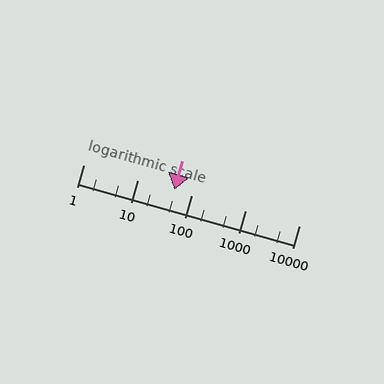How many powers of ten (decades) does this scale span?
The scale spans 4 decades, from 1 to 10000.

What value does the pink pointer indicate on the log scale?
The pointer indicates approximately 48.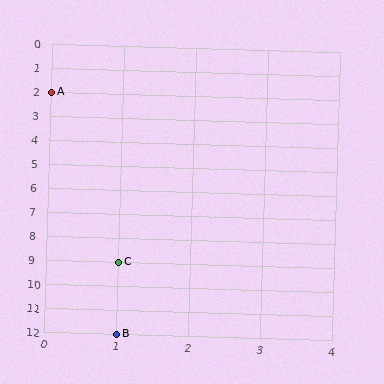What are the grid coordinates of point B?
Point B is at grid coordinates (1, 12).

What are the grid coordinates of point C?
Point C is at grid coordinates (1, 9).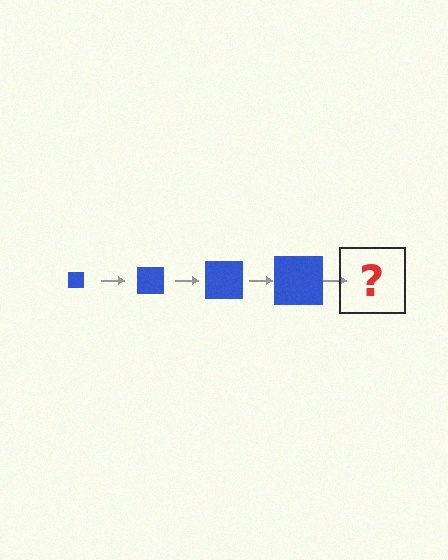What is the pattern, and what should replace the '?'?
The pattern is that the square gets progressively larger each step. The '?' should be a blue square, larger than the previous one.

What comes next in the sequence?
The next element should be a blue square, larger than the previous one.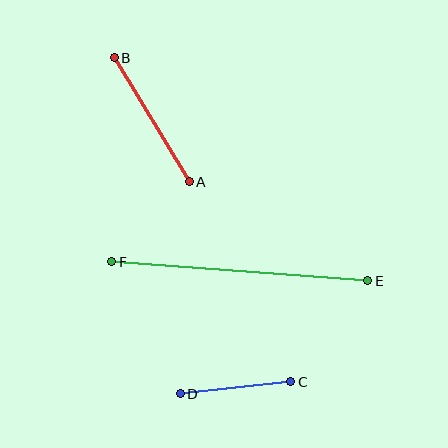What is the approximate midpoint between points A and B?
The midpoint is at approximately (152, 120) pixels.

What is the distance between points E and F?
The distance is approximately 257 pixels.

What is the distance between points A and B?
The distance is approximately 145 pixels.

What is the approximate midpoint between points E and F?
The midpoint is at approximately (240, 271) pixels.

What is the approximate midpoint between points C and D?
The midpoint is at approximately (235, 388) pixels.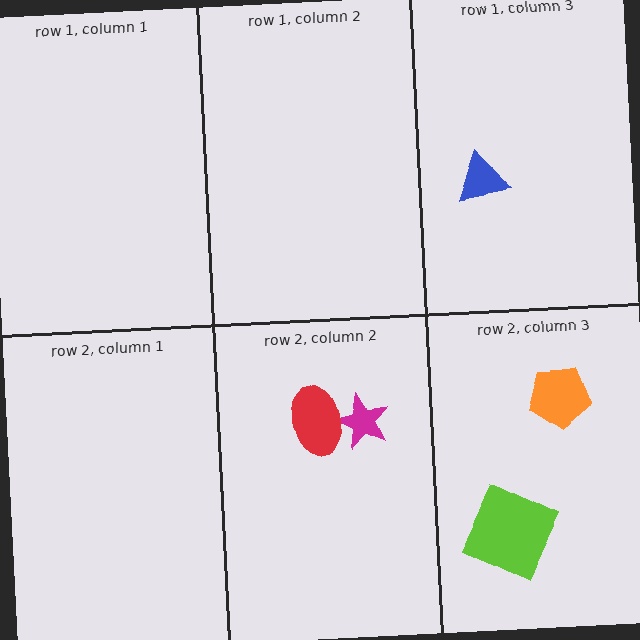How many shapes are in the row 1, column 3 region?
1.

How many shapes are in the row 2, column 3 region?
2.